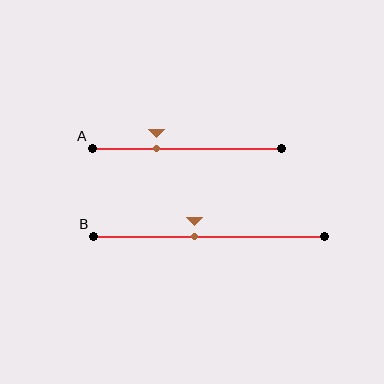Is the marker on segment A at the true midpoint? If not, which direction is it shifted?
No, the marker on segment A is shifted to the left by about 16% of the segment length.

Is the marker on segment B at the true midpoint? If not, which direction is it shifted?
No, the marker on segment B is shifted to the left by about 6% of the segment length.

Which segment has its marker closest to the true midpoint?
Segment B has its marker closest to the true midpoint.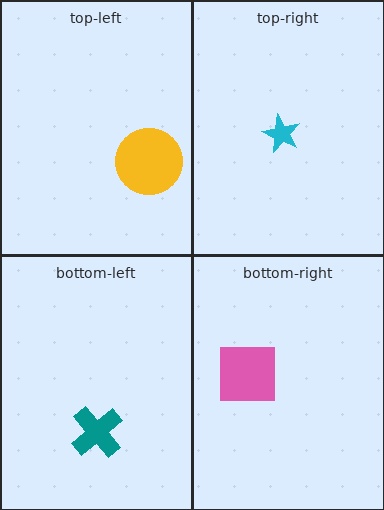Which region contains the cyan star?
The top-right region.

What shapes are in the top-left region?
The yellow circle.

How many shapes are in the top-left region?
1.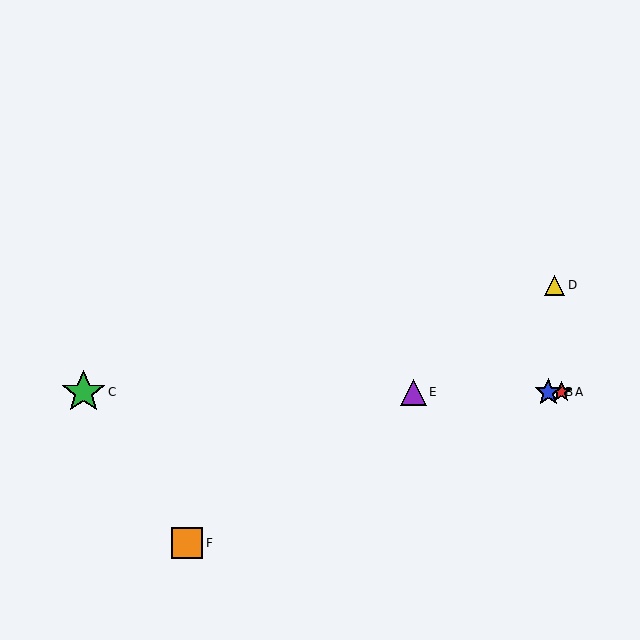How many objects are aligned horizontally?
4 objects (A, B, C, E) are aligned horizontally.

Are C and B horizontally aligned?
Yes, both are at y≈392.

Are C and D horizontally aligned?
No, C is at y≈392 and D is at y≈285.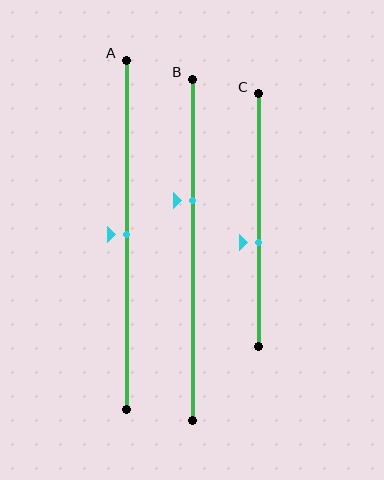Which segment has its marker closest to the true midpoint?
Segment A has its marker closest to the true midpoint.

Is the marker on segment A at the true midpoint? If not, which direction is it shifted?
Yes, the marker on segment A is at the true midpoint.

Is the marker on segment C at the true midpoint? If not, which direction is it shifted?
No, the marker on segment C is shifted downward by about 9% of the segment length.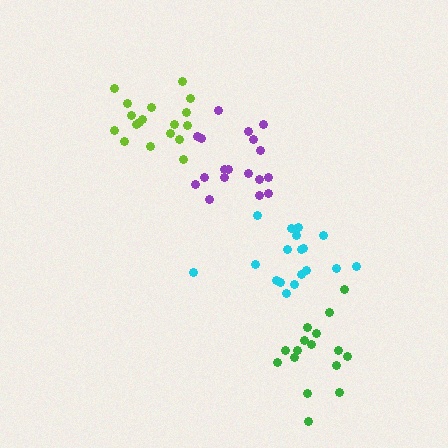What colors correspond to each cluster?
The clusters are colored: purple, cyan, lime, green.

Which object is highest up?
The lime cluster is topmost.